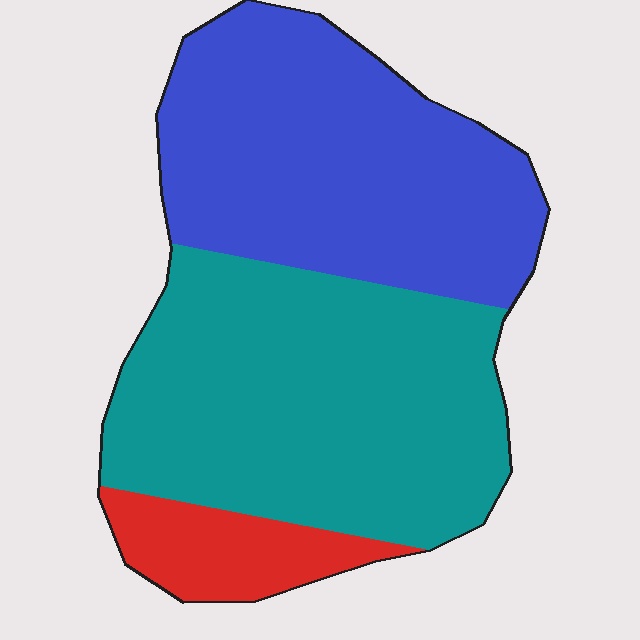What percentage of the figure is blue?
Blue covers around 40% of the figure.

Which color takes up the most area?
Teal, at roughly 50%.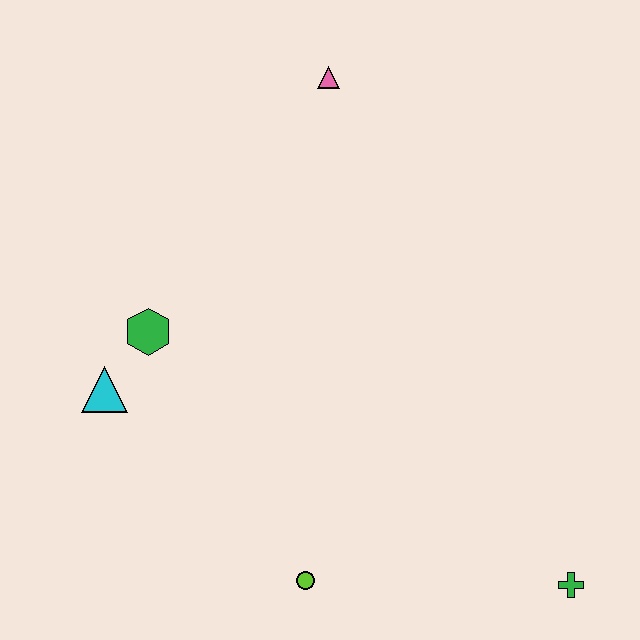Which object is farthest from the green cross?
The pink triangle is farthest from the green cross.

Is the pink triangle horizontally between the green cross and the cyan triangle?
Yes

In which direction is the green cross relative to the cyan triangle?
The green cross is to the right of the cyan triangle.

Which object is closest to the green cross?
The lime circle is closest to the green cross.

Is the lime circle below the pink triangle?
Yes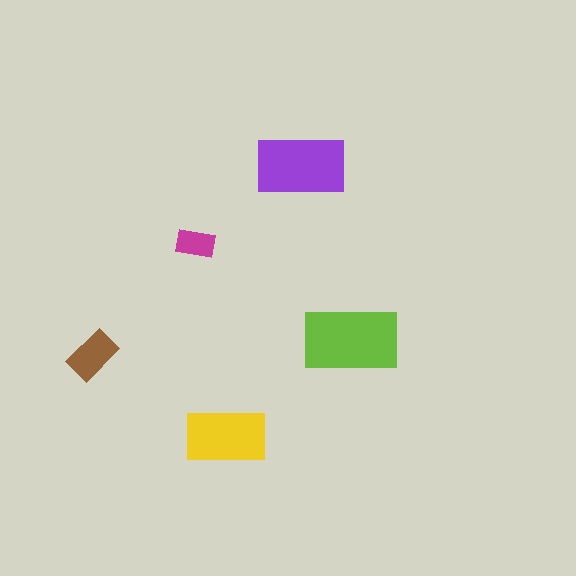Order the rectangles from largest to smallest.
the lime one, the purple one, the yellow one, the brown one, the magenta one.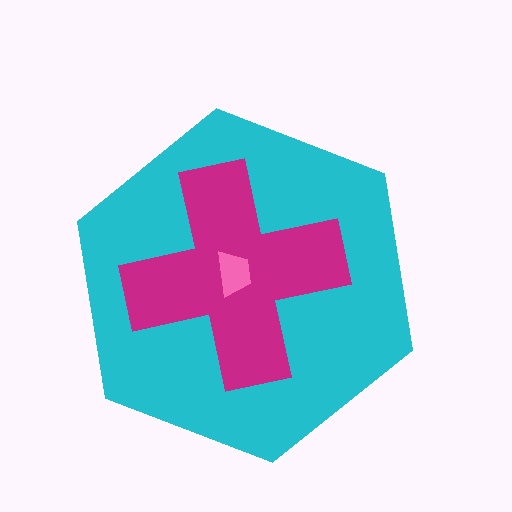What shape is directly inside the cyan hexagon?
The magenta cross.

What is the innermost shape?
The pink trapezoid.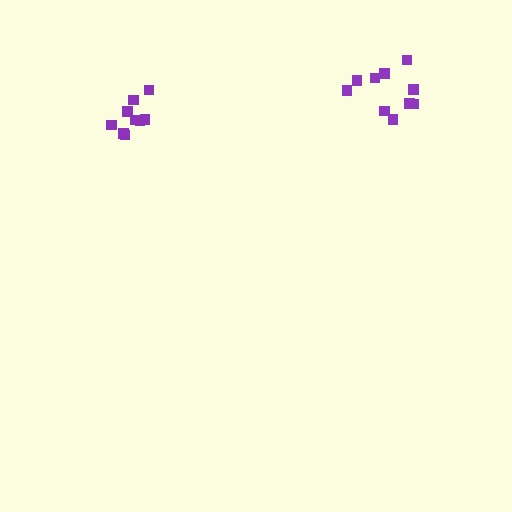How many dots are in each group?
Group 1: 9 dots, Group 2: 10 dots (19 total).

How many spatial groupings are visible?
There are 2 spatial groupings.